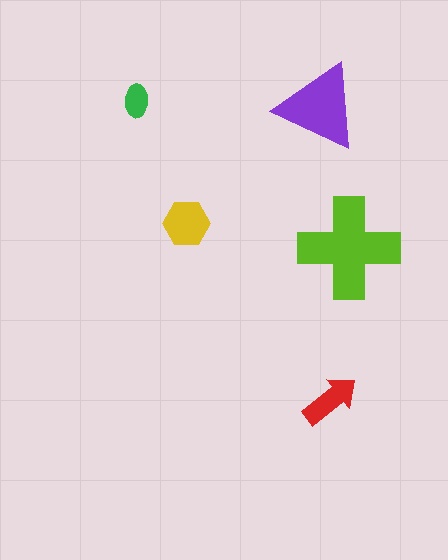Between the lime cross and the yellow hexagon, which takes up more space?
The lime cross.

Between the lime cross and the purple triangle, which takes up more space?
The lime cross.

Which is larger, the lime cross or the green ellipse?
The lime cross.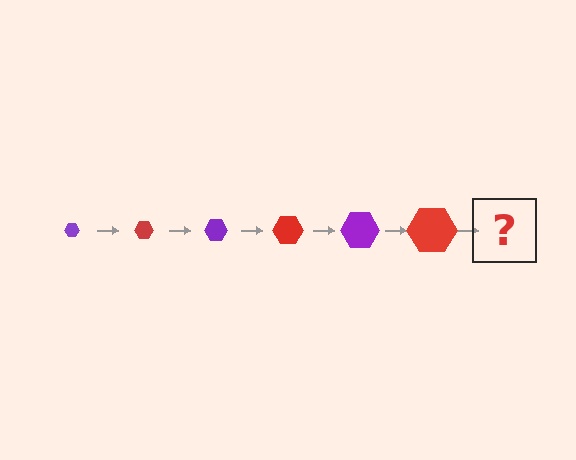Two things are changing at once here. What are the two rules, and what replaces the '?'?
The two rules are that the hexagon grows larger each step and the color cycles through purple and red. The '?' should be a purple hexagon, larger than the previous one.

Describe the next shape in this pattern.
It should be a purple hexagon, larger than the previous one.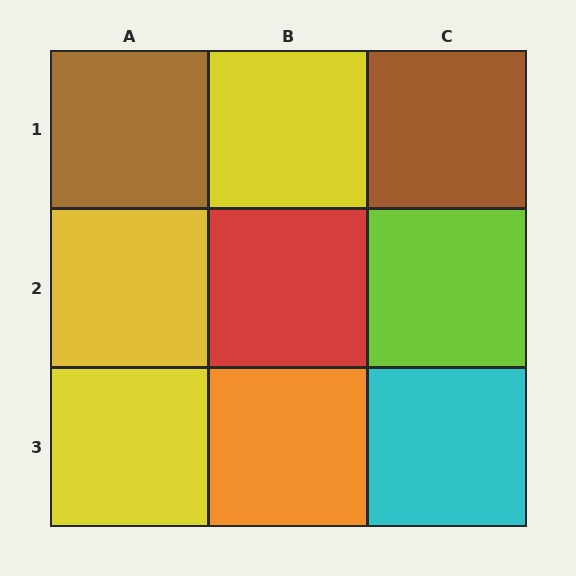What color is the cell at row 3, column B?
Orange.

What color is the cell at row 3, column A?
Yellow.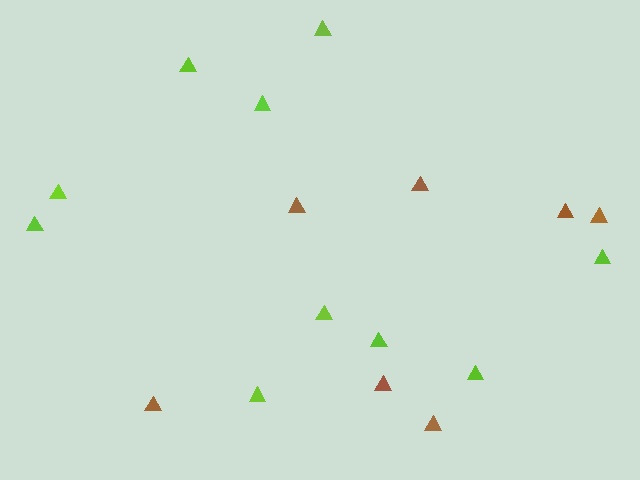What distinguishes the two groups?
There are 2 groups: one group of brown triangles (7) and one group of lime triangles (10).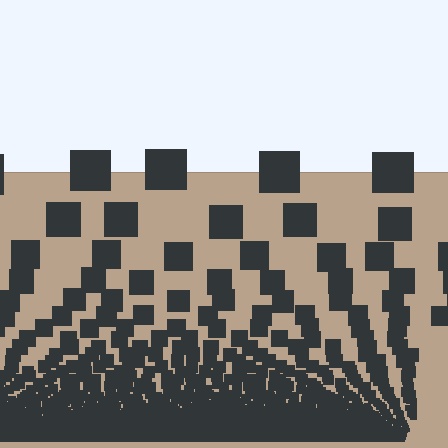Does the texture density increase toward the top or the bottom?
Density increases toward the bottom.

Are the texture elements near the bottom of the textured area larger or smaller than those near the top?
Smaller. The gradient is inverted — elements near the bottom are smaller and denser.